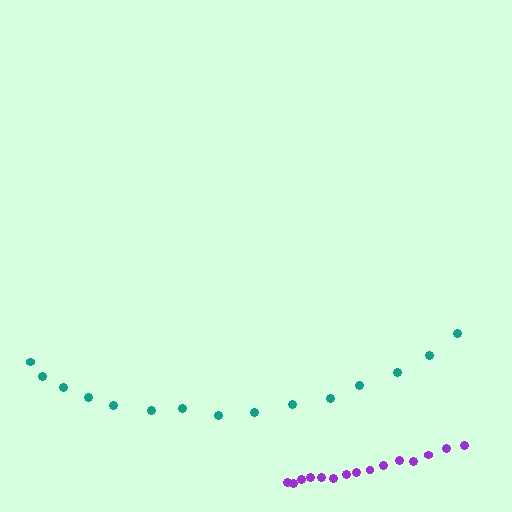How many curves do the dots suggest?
There are 2 distinct paths.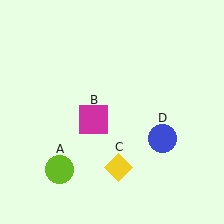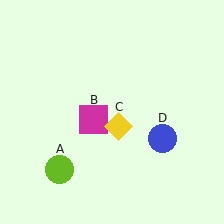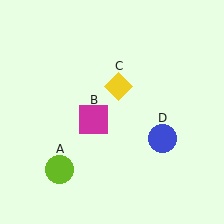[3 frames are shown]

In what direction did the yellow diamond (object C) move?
The yellow diamond (object C) moved up.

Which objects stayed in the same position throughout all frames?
Lime circle (object A) and magenta square (object B) and blue circle (object D) remained stationary.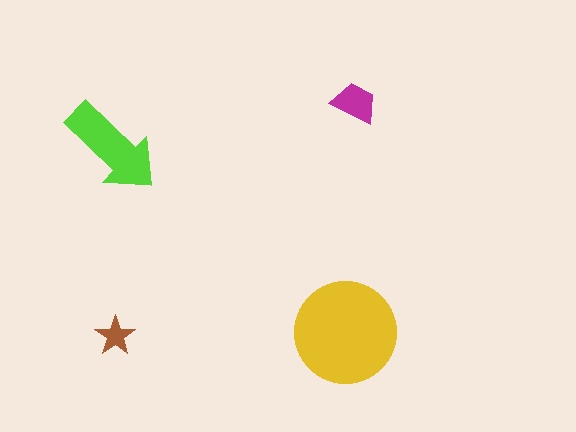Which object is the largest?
The yellow circle.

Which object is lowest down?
The brown star is bottommost.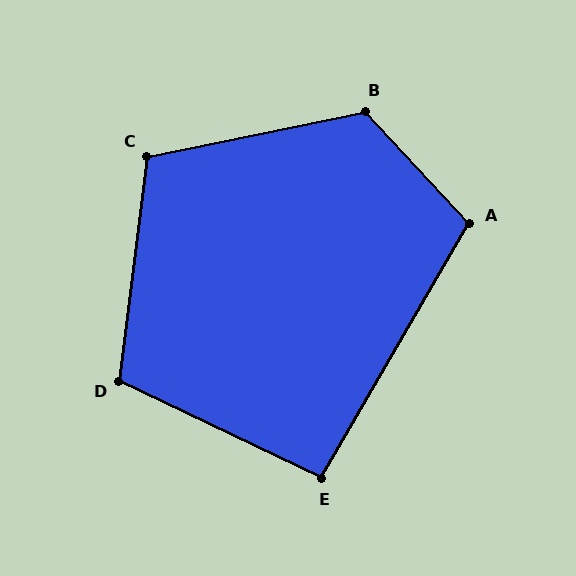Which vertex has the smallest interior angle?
E, at approximately 95 degrees.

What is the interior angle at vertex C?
Approximately 109 degrees (obtuse).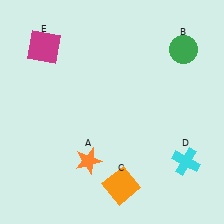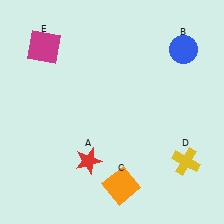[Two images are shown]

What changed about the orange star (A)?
In Image 1, A is orange. In Image 2, it changed to red.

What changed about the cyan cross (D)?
In Image 1, D is cyan. In Image 2, it changed to yellow.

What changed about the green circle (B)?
In Image 1, B is green. In Image 2, it changed to blue.